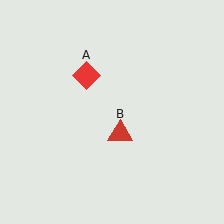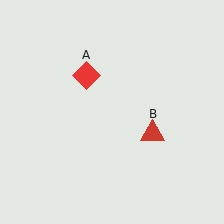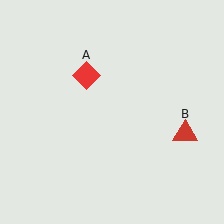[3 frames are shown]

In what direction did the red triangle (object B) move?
The red triangle (object B) moved right.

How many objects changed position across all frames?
1 object changed position: red triangle (object B).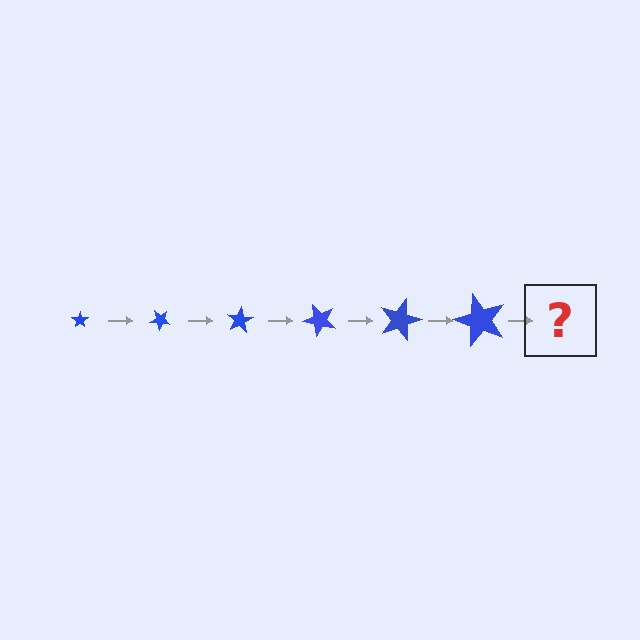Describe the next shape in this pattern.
It should be a star, larger than the previous one and rotated 240 degrees from the start.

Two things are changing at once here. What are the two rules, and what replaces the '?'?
The two rules are that the star grows larger each step and it rotates 40 degrees each step. The '?' should be a star, larger than the previous one and rotated 240 degrees from the start.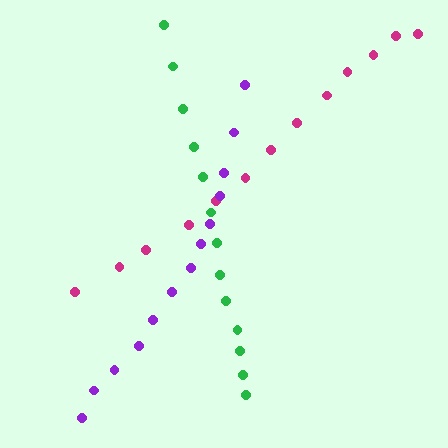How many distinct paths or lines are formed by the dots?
There are 3 distinct paths.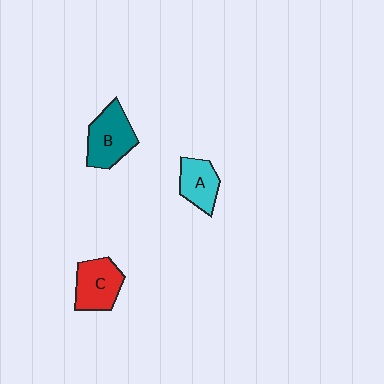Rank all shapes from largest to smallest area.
From largest to smallest: B (teal), C (red), A (cyan).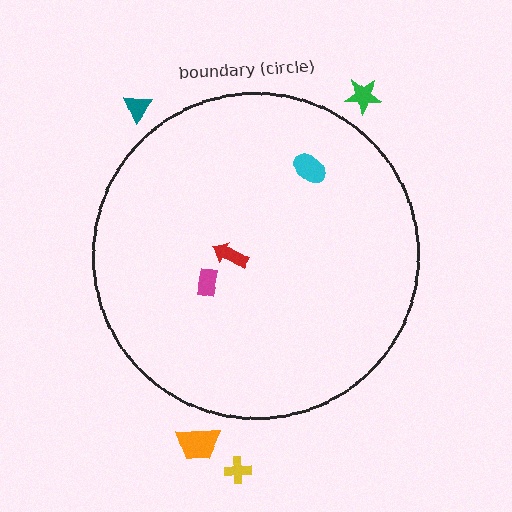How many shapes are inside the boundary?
3 inside, 4 outside.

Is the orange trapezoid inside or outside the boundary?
Outside.